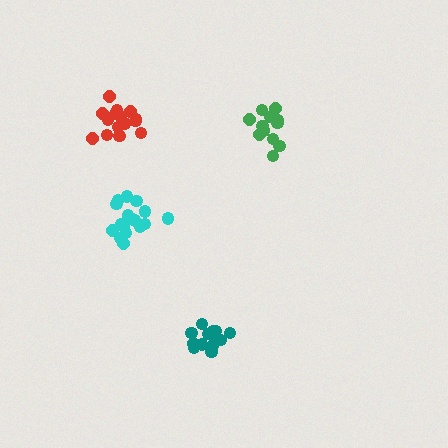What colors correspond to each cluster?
The clusters are colored: green, teal, cyan, red.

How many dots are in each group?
Group 1: 12 dots, Group 2: 15 dots, Group 3: 18 dots, Group 4: 15 dots (60 total).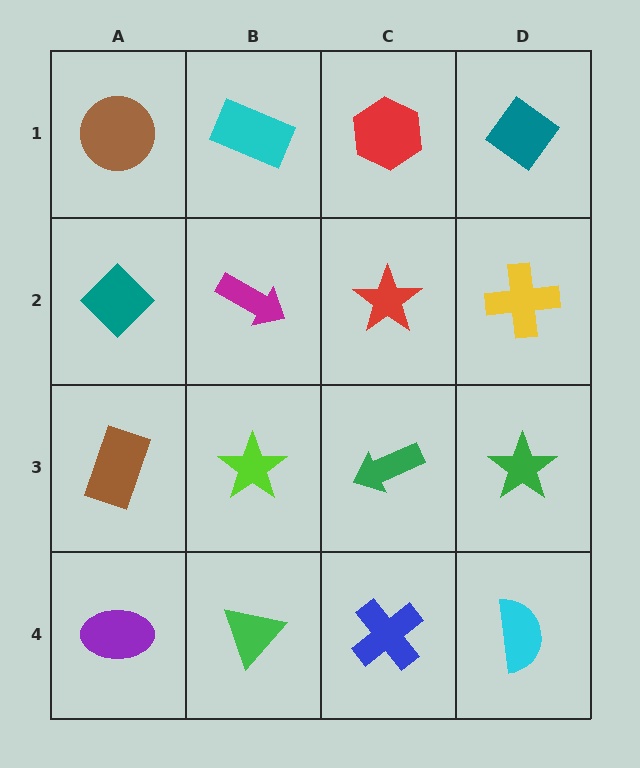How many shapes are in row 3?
4 shapes.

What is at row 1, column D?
A teal diamond.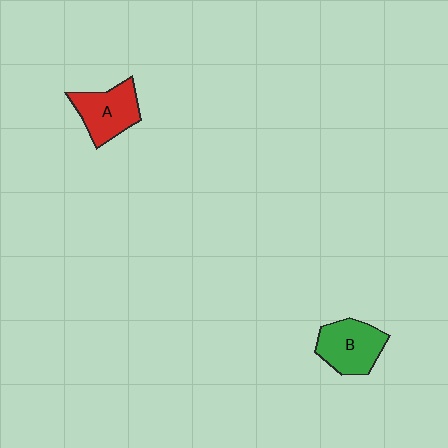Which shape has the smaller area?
Shape A (red).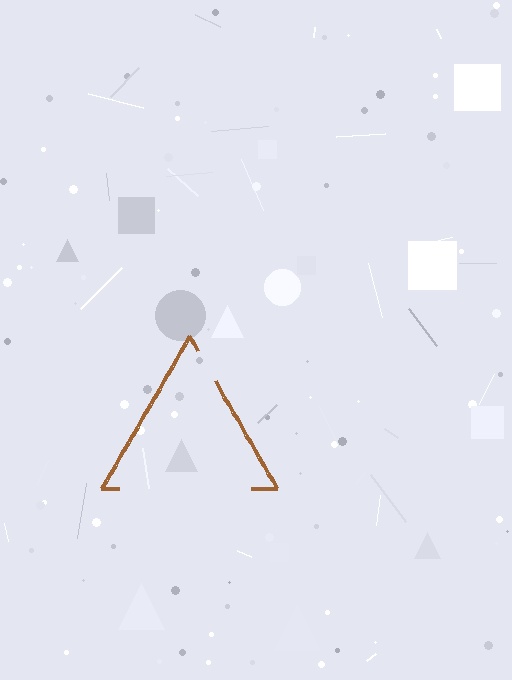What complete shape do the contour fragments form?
The contour fragments form a triangle.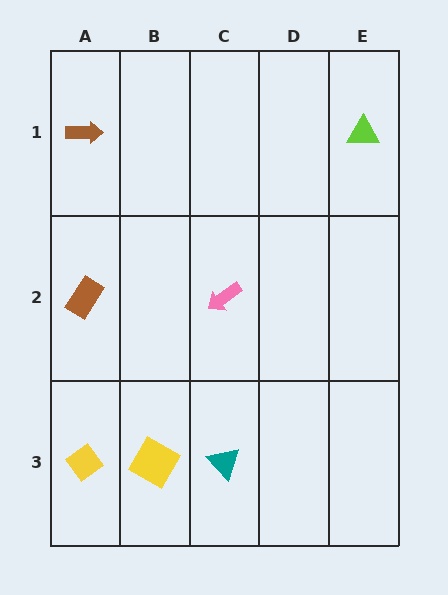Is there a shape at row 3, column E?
No, that cell is empty.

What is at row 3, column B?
A yellow square.